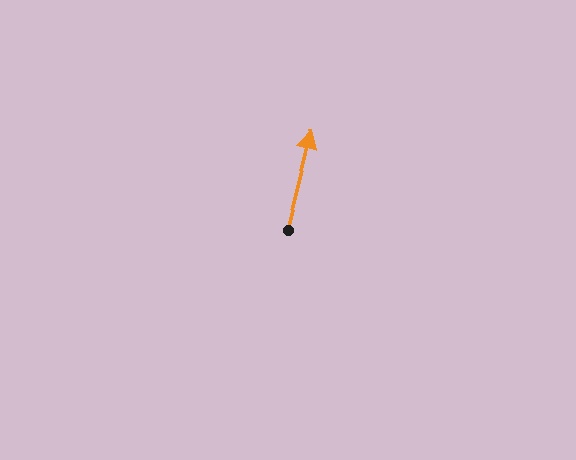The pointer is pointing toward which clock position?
Roughly 12 o'clock.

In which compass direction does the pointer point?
North.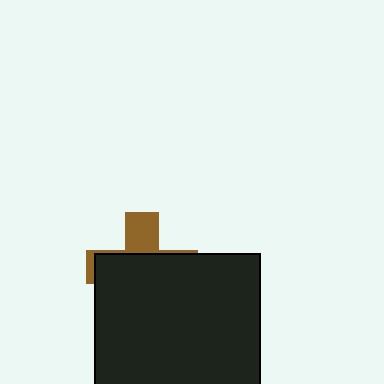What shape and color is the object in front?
The object in front is a black square.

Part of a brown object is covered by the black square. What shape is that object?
It is a cross.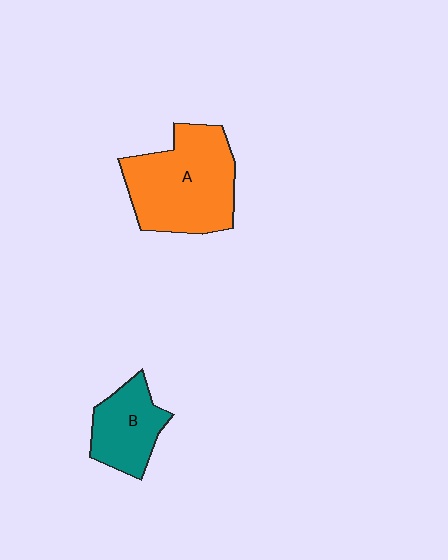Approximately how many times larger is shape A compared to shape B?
Approximately 1.8 times.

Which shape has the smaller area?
Shape B (teal).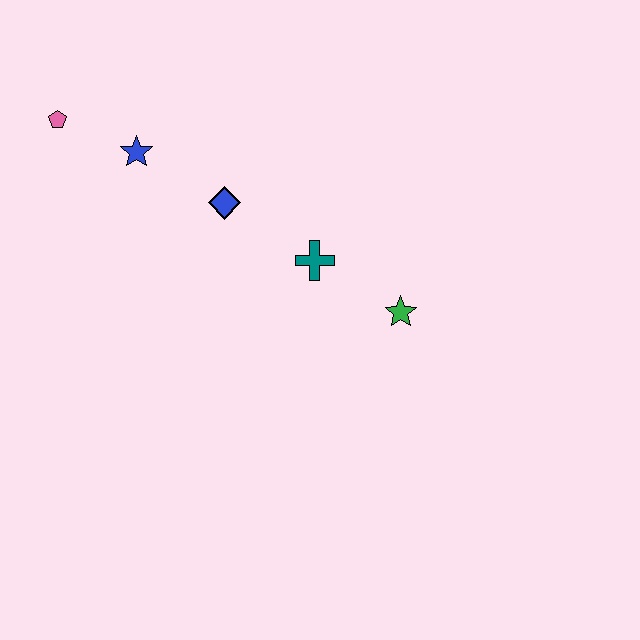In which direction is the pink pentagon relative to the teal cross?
The pink pentagon is to the left of the teal cross.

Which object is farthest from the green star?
The pink pentagon is farthest from the green star.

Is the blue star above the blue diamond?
Yes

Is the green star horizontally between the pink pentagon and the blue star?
No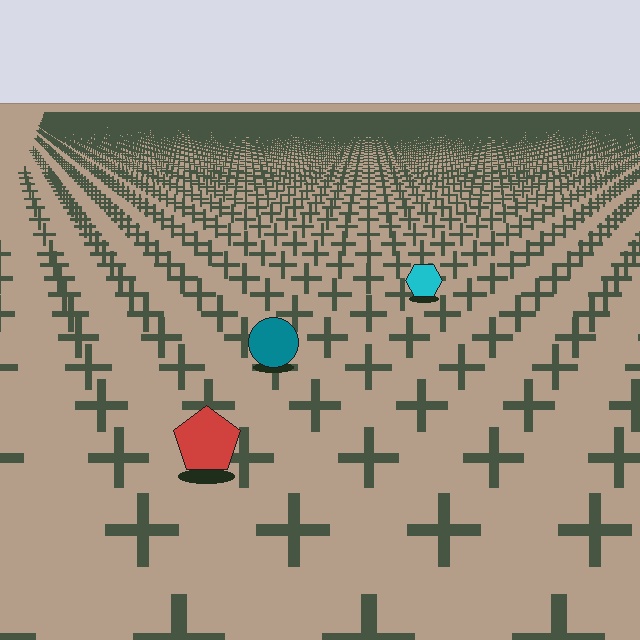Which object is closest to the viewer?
The red pentagon is closest. The texture marks near it are larger and more spread out.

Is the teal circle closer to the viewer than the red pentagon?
No. The red pentagon is closer — you can tell from the texture gradient: the ground texture is coarser near it.